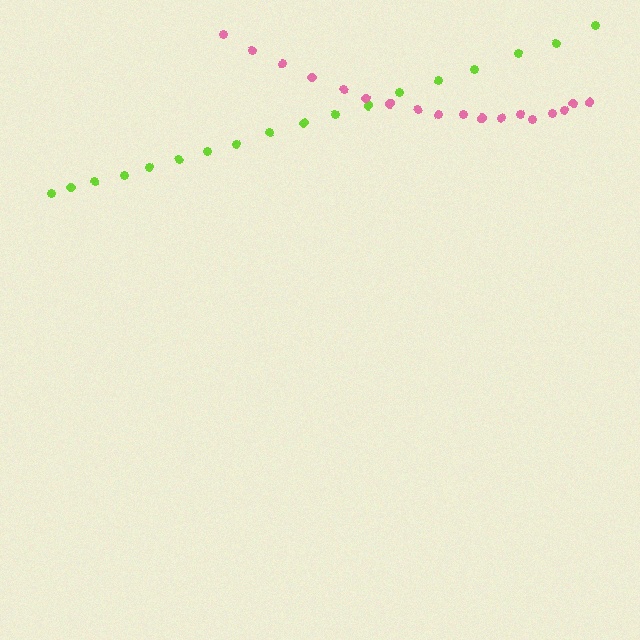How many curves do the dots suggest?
There are 2 distinct paths.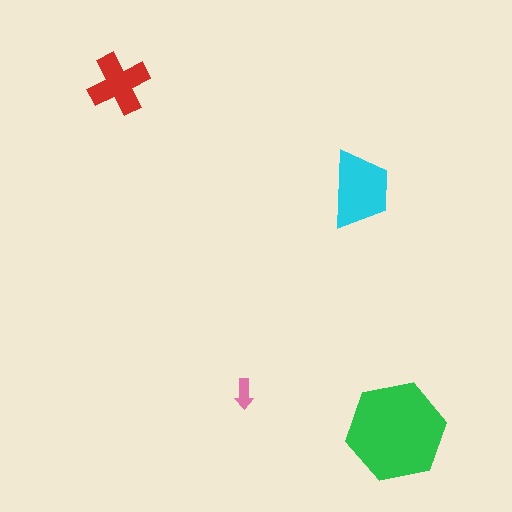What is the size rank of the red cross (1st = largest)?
3rd.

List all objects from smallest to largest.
The pink arrow, the red cross, the cyan trapezoid, the green hexagon.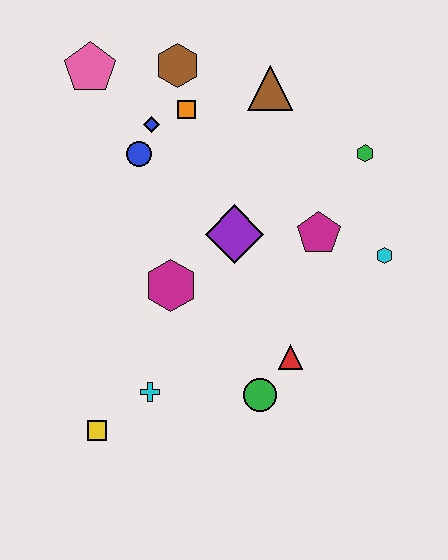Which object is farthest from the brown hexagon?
The yellow square is farthest from the brown hexagon.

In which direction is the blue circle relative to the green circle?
The blue circle is above the green circle.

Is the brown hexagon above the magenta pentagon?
Yes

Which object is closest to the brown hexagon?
The orange square is closest to the brown hexagon.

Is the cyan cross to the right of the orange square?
No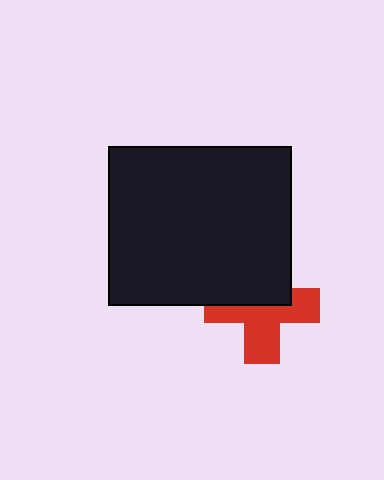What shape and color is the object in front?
The object in front is a black rectangle.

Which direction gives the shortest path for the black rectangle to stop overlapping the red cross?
Moving up gives the shortest separation.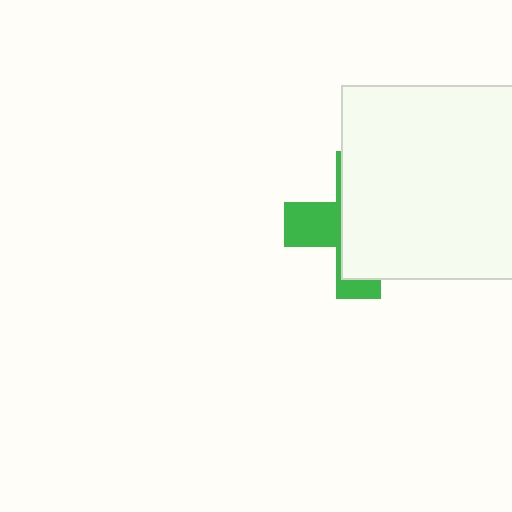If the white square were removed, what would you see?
You would see the complete green cross.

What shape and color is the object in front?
The object in front is a white square.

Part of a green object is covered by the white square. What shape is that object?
It is a cross.